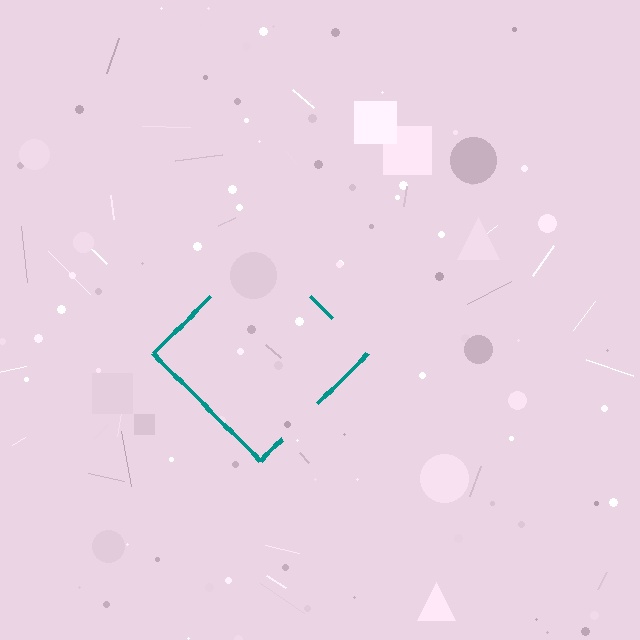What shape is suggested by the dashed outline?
The dashed outline suggests a diamond.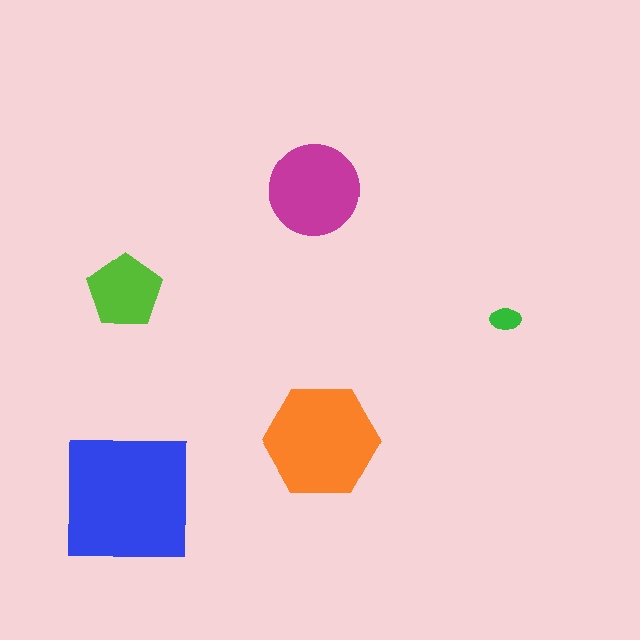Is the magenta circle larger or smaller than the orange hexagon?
Smaller.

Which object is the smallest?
The green ellipse.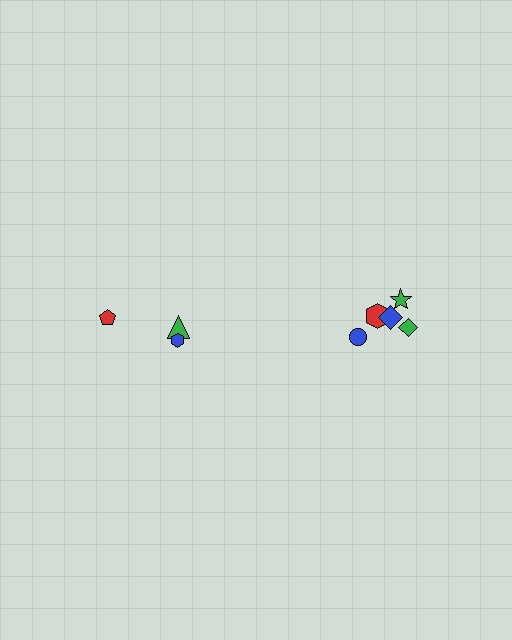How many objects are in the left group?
There are 3 objects.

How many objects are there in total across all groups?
There are 8 objects.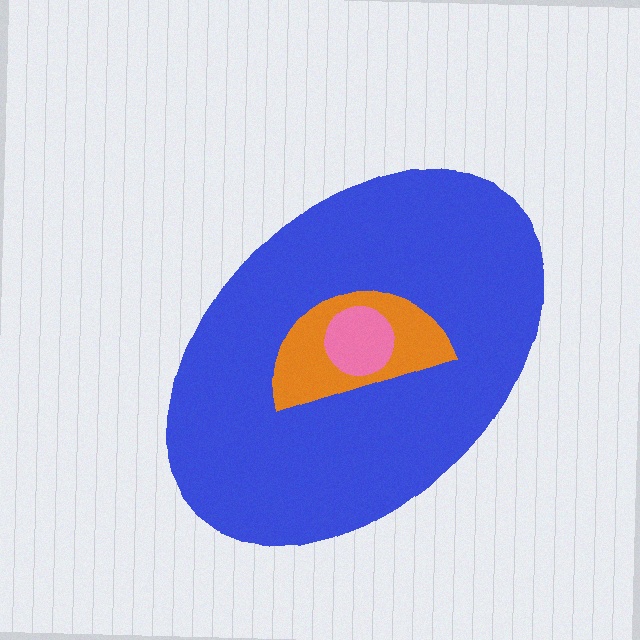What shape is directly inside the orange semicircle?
The pink circle.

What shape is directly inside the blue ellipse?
The orange semicircle.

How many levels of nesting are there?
3.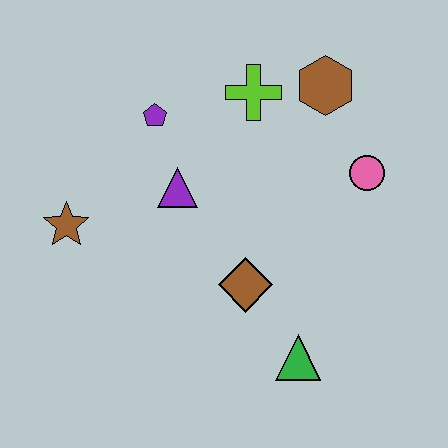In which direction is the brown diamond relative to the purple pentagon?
The brown diamond is below the purple pentagon.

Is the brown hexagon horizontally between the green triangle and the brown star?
No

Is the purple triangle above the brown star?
Yes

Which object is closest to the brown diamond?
The green triangle is closest to the brown diamond.